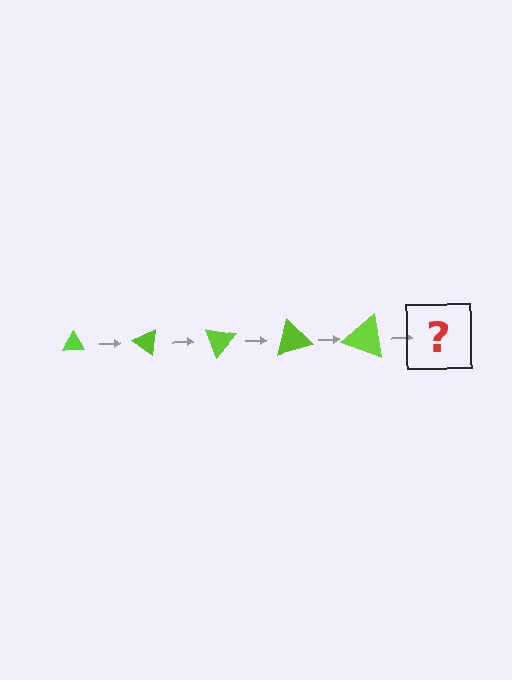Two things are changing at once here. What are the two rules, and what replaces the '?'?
The two rules are that the triangle grows larger each step and it rotates 35 degrees each step. The '?' should be a triangle, larger than the previous one and rotated 175 degrees from the start.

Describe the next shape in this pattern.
It should be a triangle, larger than the previous one and rotated 175 degrees from the start.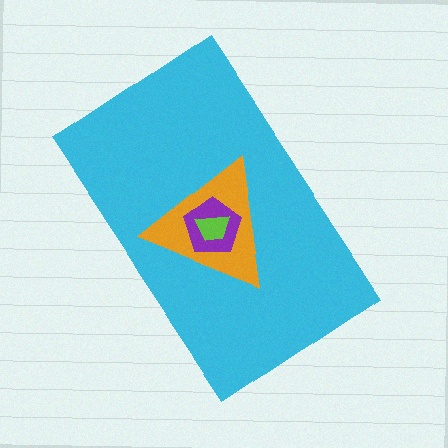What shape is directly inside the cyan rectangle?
The orange triangle.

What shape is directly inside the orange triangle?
The purple pentagon.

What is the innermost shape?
The lime trapezoid.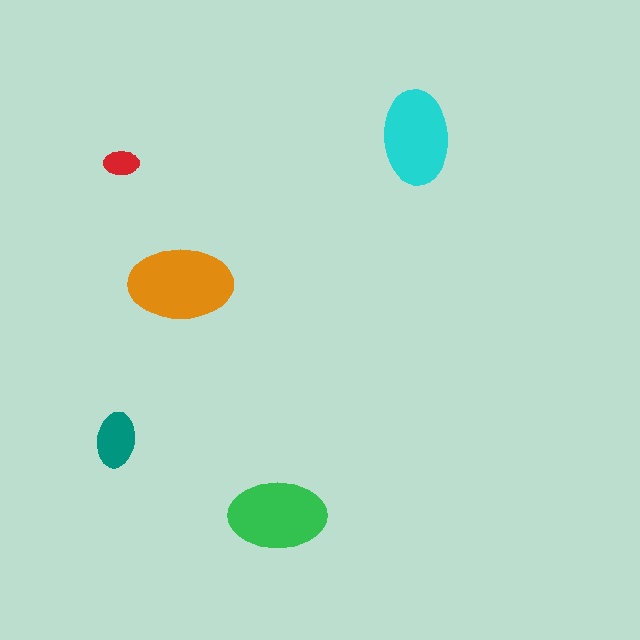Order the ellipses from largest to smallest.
the orange one, the green one, the cyan one, the teal one, the red one.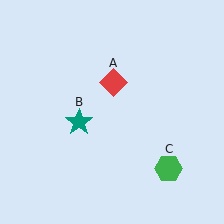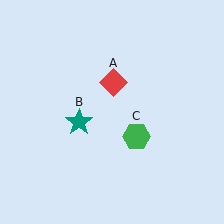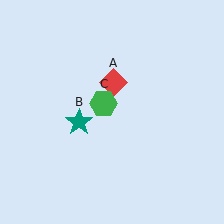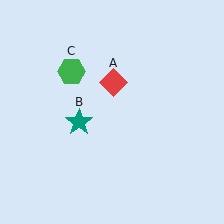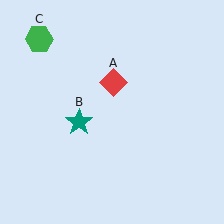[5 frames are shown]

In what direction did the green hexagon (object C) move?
The green hexagon (object C) moved up and to the left.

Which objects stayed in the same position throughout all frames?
Red diamond (object A) and teal star (object B) remained stationary.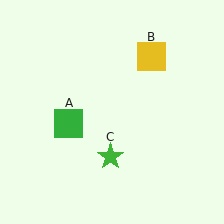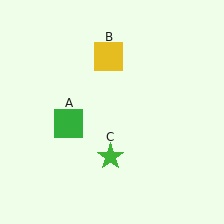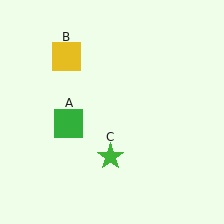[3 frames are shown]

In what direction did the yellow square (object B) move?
The yellow square (object B) moved left.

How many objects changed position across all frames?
1 object changed position: yellow square (object B).